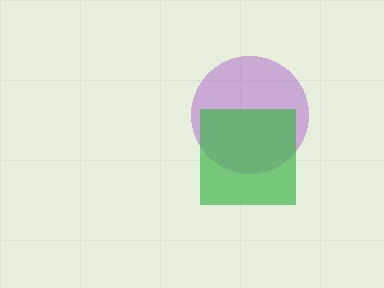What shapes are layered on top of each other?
The layered shapes are: a purple circle, a green square.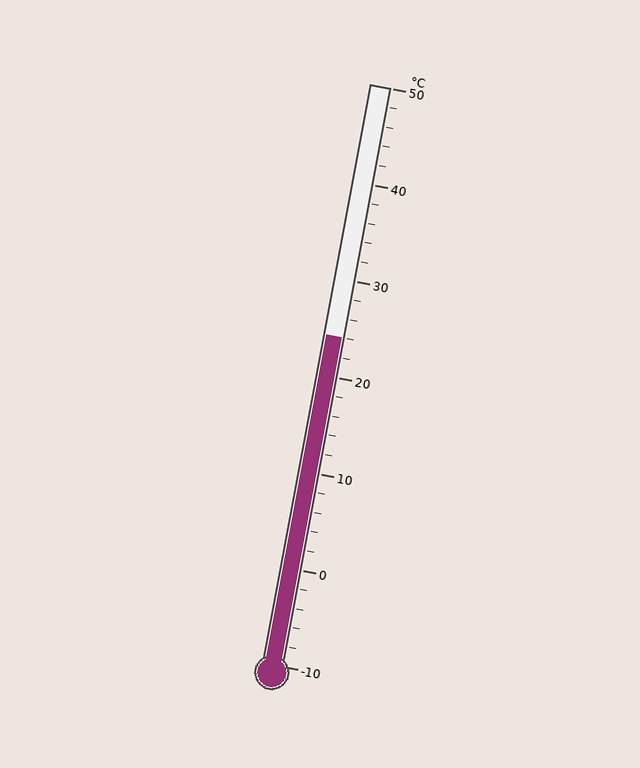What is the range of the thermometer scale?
The thermometer scale ranges from -10°C to 50°C.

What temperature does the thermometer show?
The thermometer shows approximately 24°C.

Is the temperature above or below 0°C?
The temperature is above 0°C.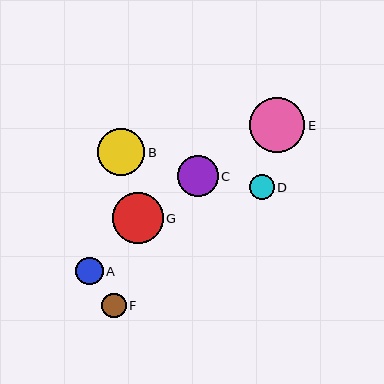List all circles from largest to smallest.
From largest to smallest: E, G, B, C, A, D, F.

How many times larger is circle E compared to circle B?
Circle E is approximately 1.2 times the size of circle B.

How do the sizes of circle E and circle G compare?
Circle E and circle G are approximately the same size.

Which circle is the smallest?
Circle F is the smallest with a size of approximately 25 pixels.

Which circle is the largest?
Circle E is the largest with a size of approximately 55 pixels.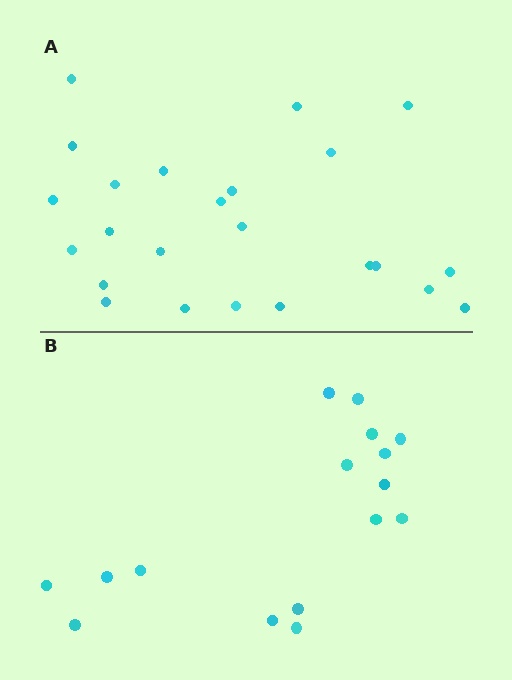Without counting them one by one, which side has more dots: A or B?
Region A (the top region) has more dots.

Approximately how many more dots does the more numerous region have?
Region A has roughly 8 or so more dots than region B.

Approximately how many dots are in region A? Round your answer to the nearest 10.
About 20 dots. (The exact count is 24, which rounds to 20.)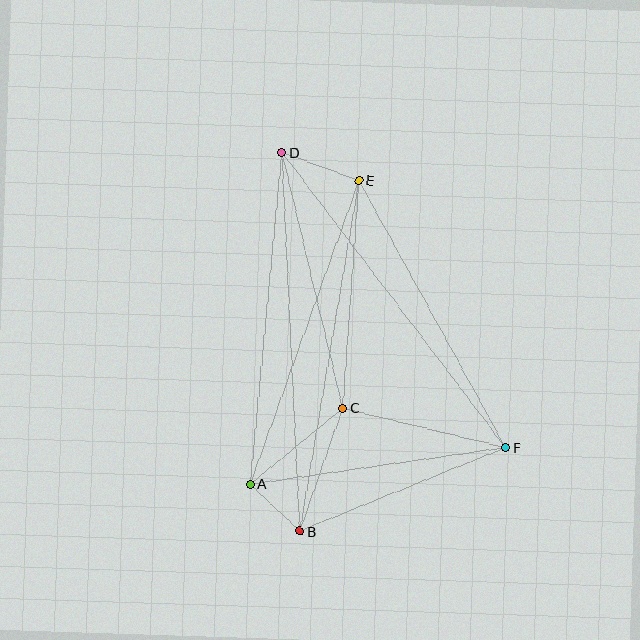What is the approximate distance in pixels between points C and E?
The distance between C and E is approximately 228 pixels.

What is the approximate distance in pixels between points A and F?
The distance between A and F is approximately 258 pixels.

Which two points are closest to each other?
Points A and B are closest to each other.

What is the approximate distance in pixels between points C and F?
The distance between C and F is approximately 168 pixels.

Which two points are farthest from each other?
Points B and D are farthest from each other.